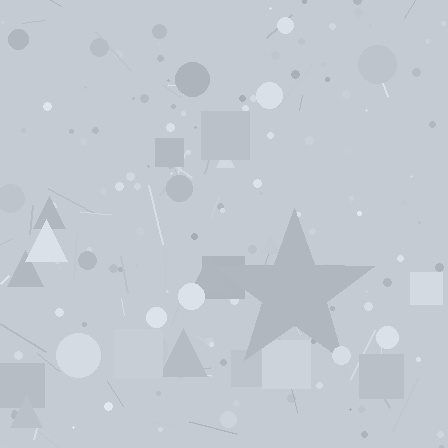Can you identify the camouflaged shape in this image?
The camouflaged shape is a star.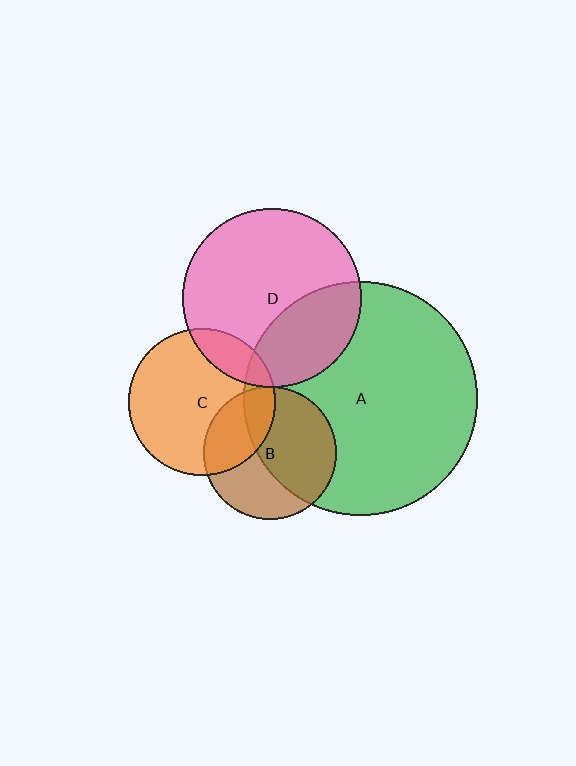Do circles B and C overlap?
Yes.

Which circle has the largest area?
Circle A (green).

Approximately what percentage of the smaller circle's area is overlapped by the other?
Approximately 30%.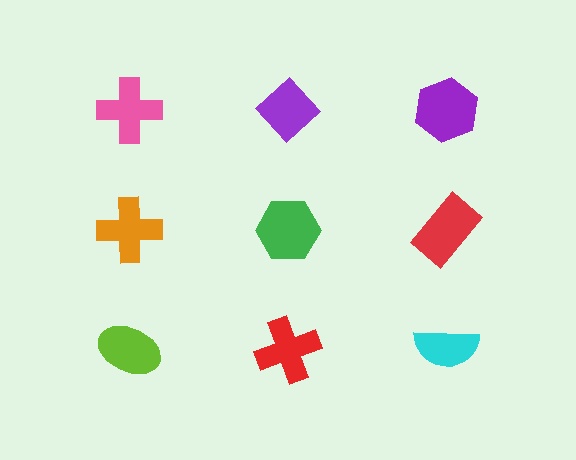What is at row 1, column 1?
A pink cross.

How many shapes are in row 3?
3 shapes.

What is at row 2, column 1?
An orange cross.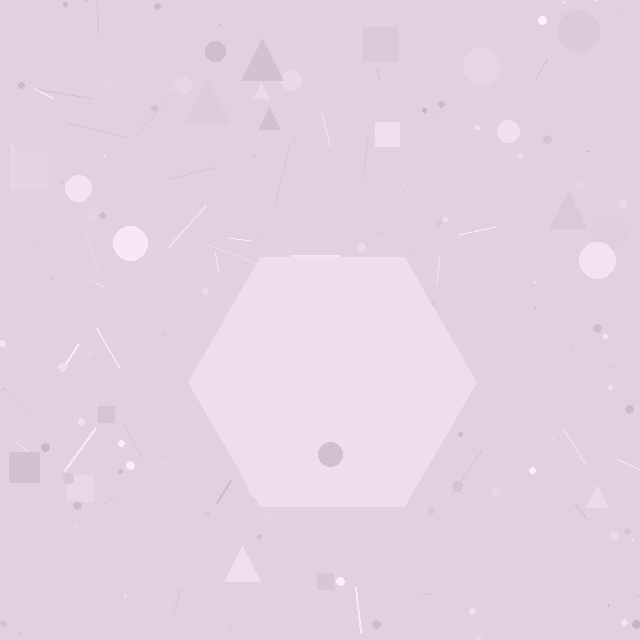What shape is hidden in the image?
A hexagon is hidden in the image.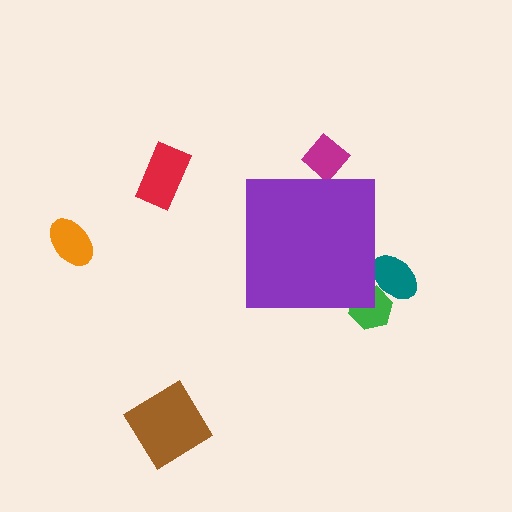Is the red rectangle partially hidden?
No, the red rectangle is fully visible.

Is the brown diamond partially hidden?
No, the brown diamond is fully visible.